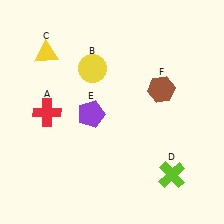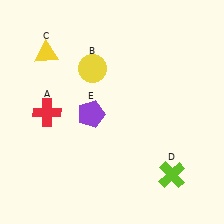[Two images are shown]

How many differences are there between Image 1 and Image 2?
There is 1 difference between the two images.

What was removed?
The brown hexagon (F) was removed in Image 2.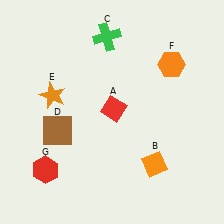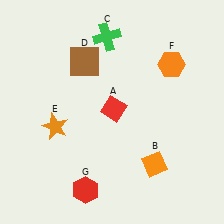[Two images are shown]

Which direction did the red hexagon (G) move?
The red hexagon (G) moved right.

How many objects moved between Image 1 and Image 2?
3 objects moved between the two images.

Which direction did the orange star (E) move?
The orange star (E) moved down.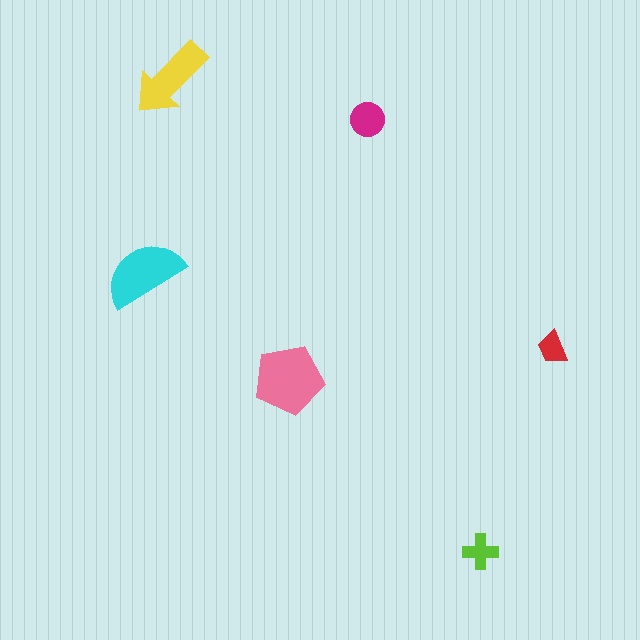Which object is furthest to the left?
The cyan semicircle is leftmost.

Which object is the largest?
The pink pentagon.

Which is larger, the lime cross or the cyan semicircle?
The cyan semicircle.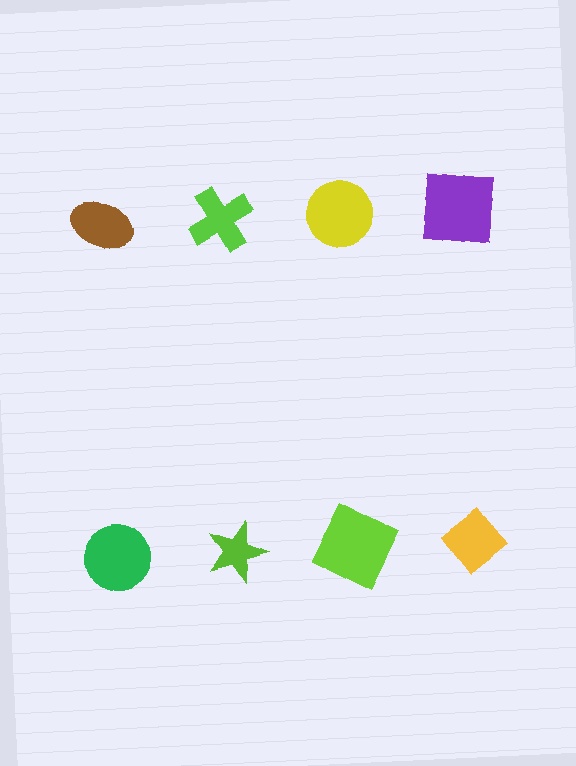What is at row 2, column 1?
A green circle.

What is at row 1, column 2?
A lime cross.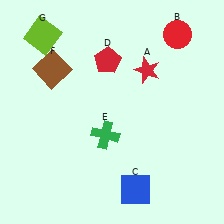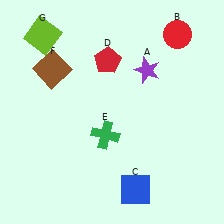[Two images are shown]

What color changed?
The star (A) changed from red in Image 1 to purple in Image 2.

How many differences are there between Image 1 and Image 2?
There is 1 difference between the two images.